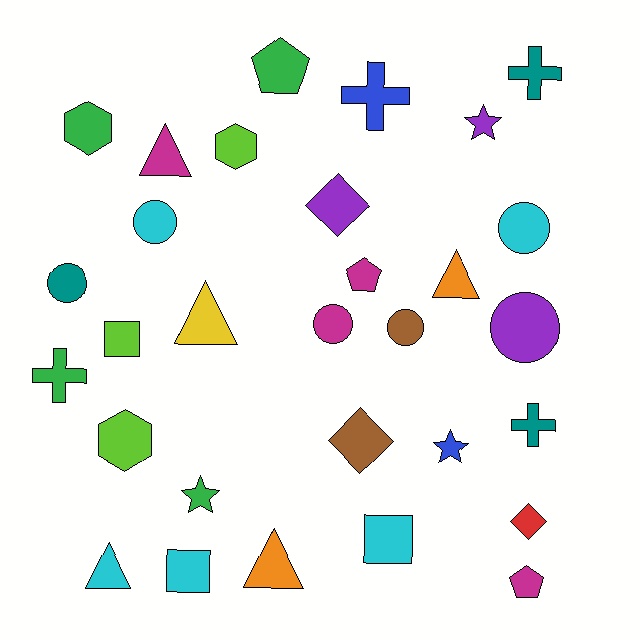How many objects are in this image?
There are 30 objects.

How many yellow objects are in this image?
There is 1 yellow object.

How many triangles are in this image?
There are 5 triangles.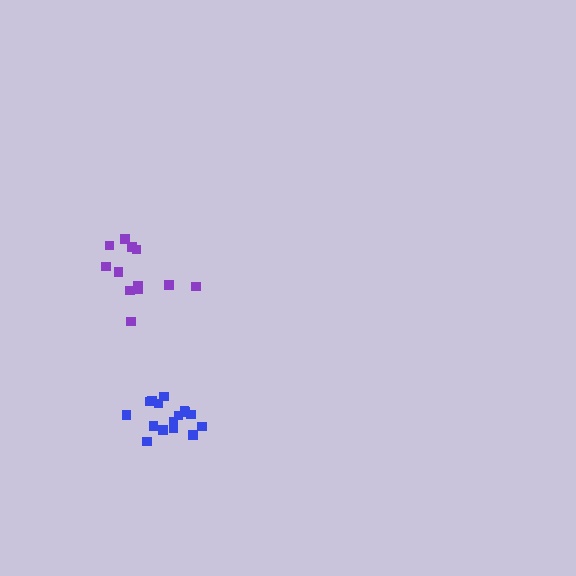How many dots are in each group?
Group 1: 16 dots, Group 2: 12 dots (28 total).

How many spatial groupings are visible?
There are 2 spatial groupings.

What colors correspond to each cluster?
The clusters are colored: blue, purple.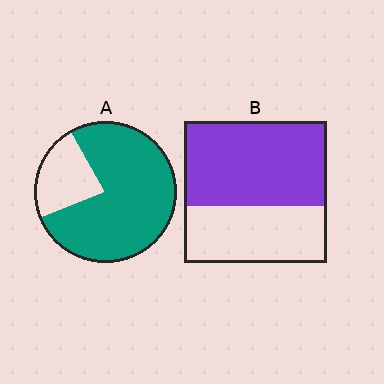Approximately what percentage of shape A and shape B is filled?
A is approximately 75% and B is approximately 60%.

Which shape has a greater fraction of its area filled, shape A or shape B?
Shape A.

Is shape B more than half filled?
Yes.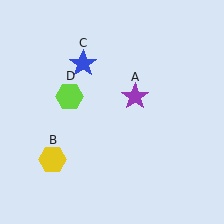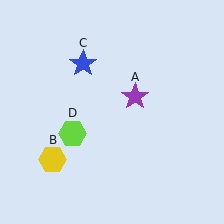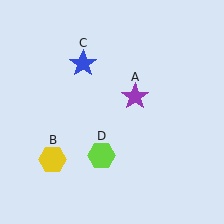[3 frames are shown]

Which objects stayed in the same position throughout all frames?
Purple star (object A) and yellow hexagon (object B) and blue star (object C) remained stationary.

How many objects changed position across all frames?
1 object changed position: lime hexagon (object D).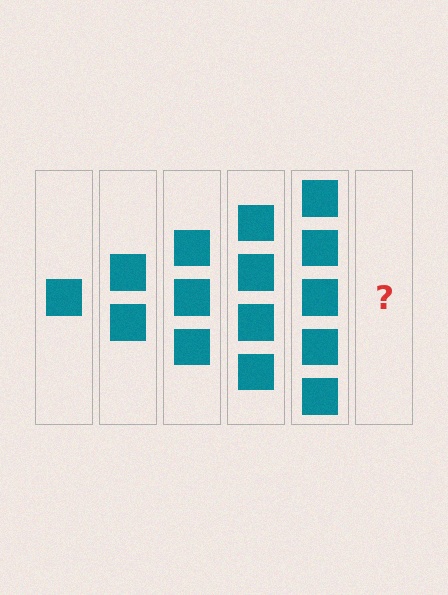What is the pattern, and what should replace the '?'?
The pattern is that each step adds one more square. The '?' should be 6 squares.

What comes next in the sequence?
The next element should be 6 squares.